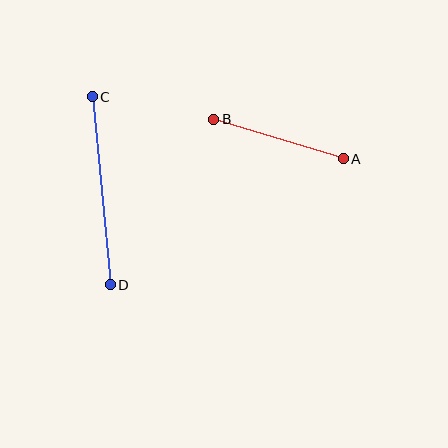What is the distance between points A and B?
The distance is approximately 135 pixels.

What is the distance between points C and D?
The distance is approximately 189 pixels.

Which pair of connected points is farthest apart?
Points C and D are farthest apart.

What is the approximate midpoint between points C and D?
The midpoint is at approximately (101, 191) pixels.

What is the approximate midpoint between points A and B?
The midpoint is at approximately (279, 139) pixels.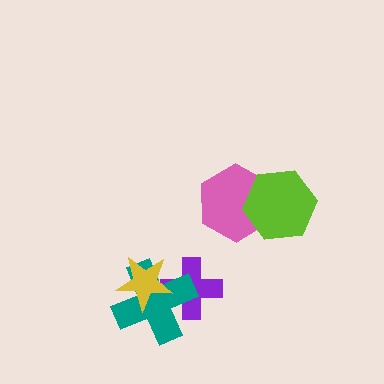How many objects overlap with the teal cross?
2 objects overlap with the teal cross.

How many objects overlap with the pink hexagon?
1 object overlaps with the pink hexagon.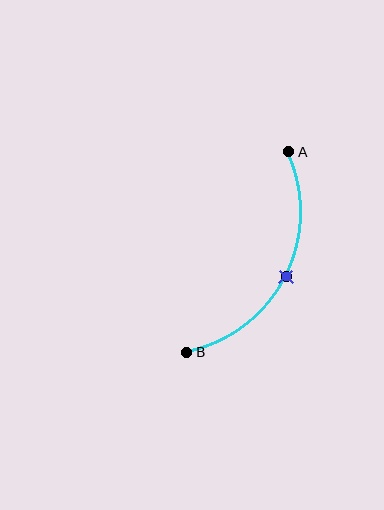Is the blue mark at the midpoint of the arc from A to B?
Yes. The blue mark lies on the arc at equal arc-length from both A and B — it is the arc midpoint.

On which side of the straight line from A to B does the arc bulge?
The arc bulges to the right of the straight line connecting A and B.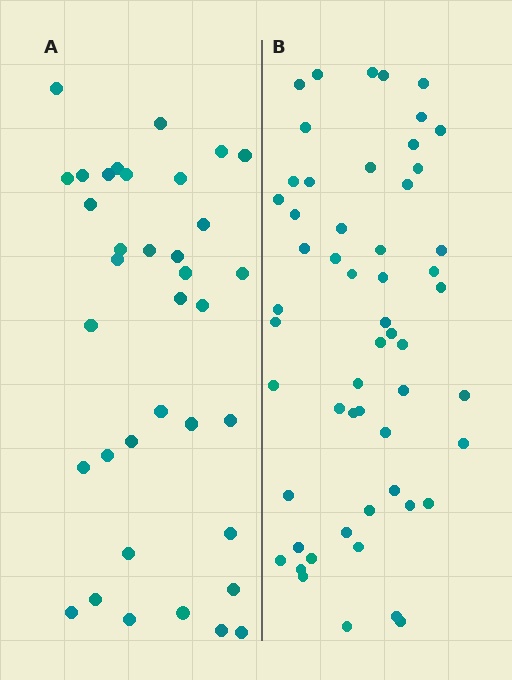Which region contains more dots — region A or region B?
Region B (the right region) has more dots.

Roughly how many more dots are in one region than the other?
Region B has approximately 20 more dots than region A.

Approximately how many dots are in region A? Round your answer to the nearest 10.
About 40 dots. (The exact count is 36, which rounds to 40.)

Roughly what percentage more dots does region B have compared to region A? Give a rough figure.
About 55% more.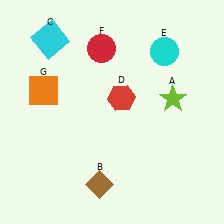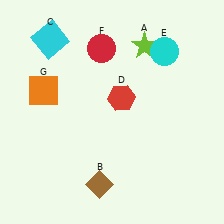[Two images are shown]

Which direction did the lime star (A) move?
The lime star (A) moved up.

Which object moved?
The lime star (A) moved up.